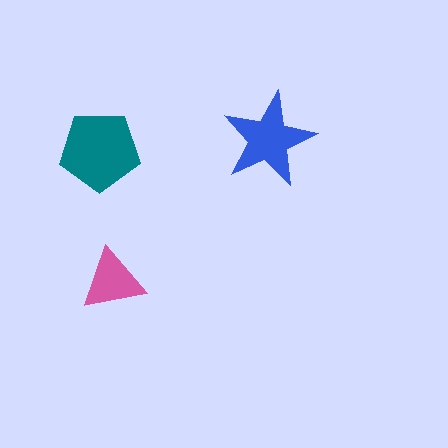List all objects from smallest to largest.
The pink triangle, the blue star, the teal pentagon.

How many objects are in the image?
There are 3 objects in the image.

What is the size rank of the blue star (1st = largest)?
2nd.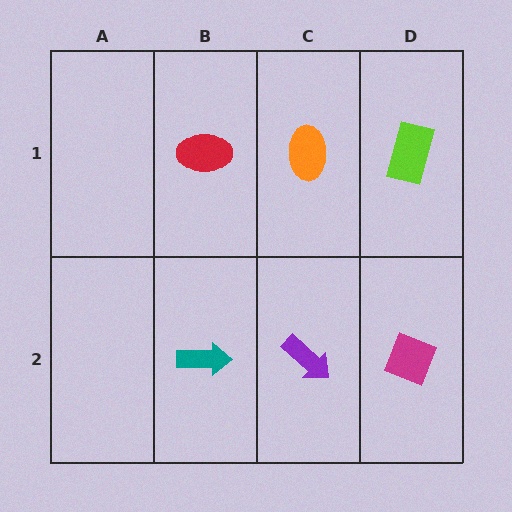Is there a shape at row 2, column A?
No, that cell is empty.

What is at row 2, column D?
A magenta diamond.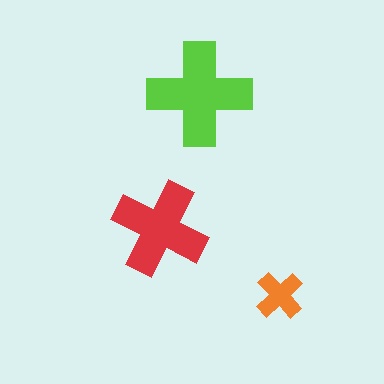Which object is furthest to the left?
The red cross is leftmost.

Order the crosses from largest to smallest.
the lime one, the red one, the orange one.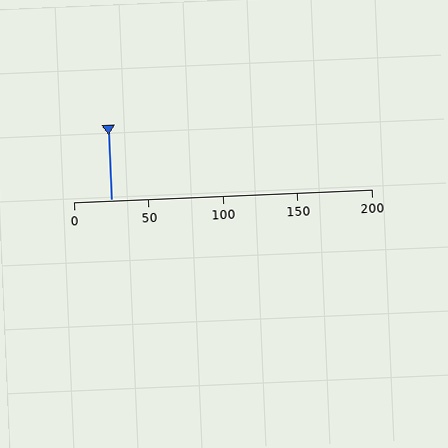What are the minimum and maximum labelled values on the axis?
The axis runs from 0 to 200.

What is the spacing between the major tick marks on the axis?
The major ticks are spaced 50 apart.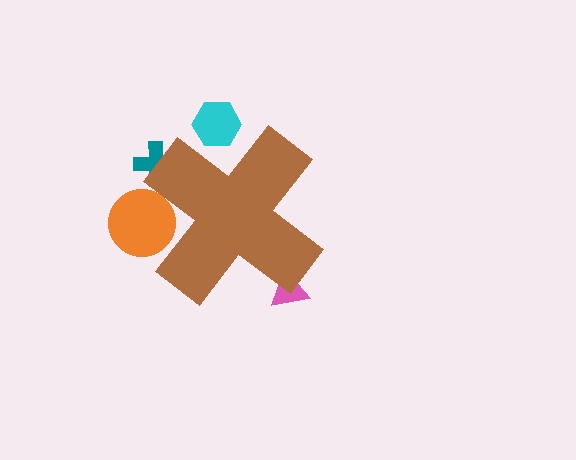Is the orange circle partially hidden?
Yes, the orange circle is partially hidden behind the brown cross.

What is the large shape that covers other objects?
A brown cross.